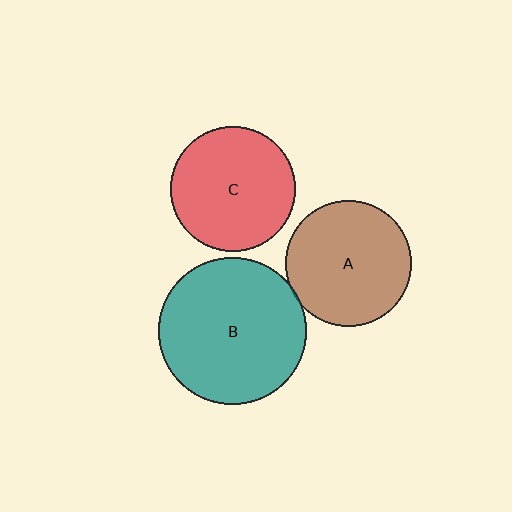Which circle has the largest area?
Circle B (teal).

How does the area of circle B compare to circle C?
Approximately 1.4 times.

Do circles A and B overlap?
Yes.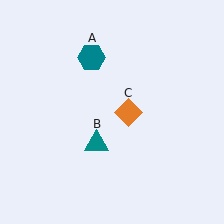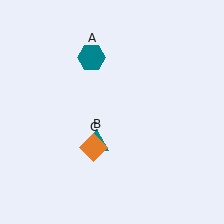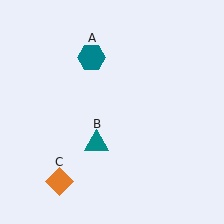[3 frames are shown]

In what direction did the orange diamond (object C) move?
The orange diamond (object C) moved down and to the left.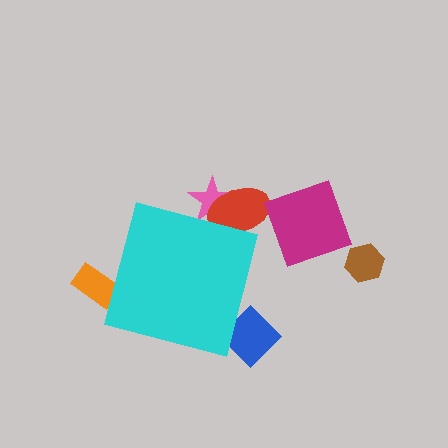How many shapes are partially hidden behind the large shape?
4 shapes are partially hidden.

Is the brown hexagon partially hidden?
No, the brown hexagon is fully visible.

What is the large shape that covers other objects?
A cyan square.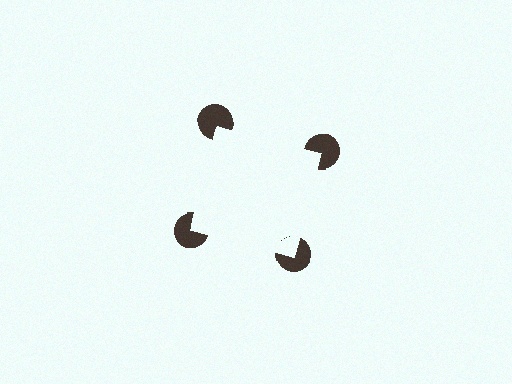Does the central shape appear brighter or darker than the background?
It typically appears slightly brighter than the background, even though no actual brightness change is drawn.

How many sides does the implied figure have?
4 sides.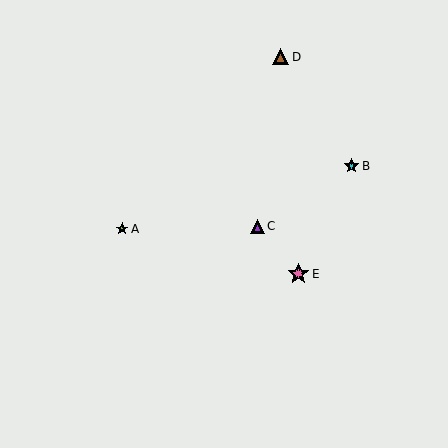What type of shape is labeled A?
Shape A is a lime star.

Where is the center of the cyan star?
The center of the cyan star is at (352, 166).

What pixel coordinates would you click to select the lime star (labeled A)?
Click at (122, 229) to select the lime star A.